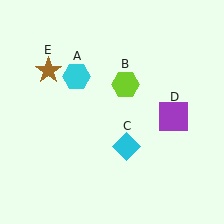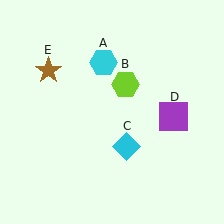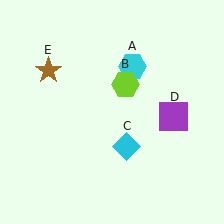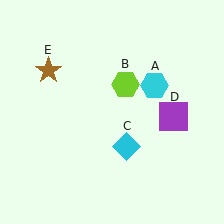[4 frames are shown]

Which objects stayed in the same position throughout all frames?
Lime hexagon (object B) and cyan diamond (object C) and purple square (object D) and brown star (object E) remained stationary.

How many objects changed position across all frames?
1 object changed position: cyan hexagon (object A).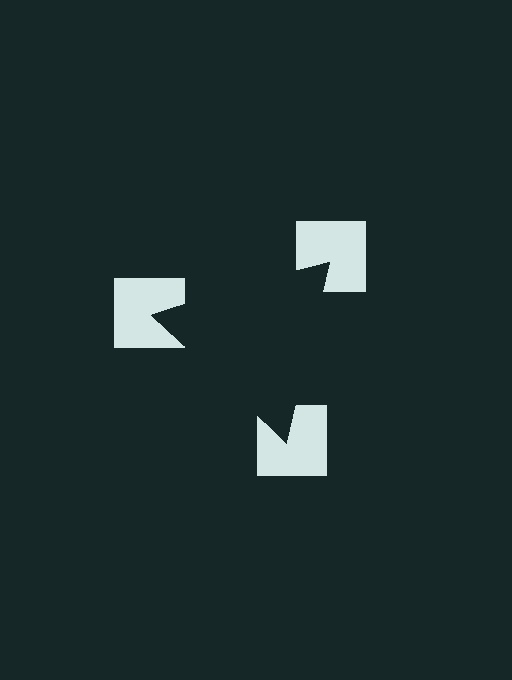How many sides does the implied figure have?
3 sides.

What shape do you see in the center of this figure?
An illusory triangle — its edges are inferred from the aligned wedge cuts in the notched squares, not physically drawn.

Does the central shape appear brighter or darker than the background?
It typically appears slightly darker than the background, even though no actual brightness change is drawn.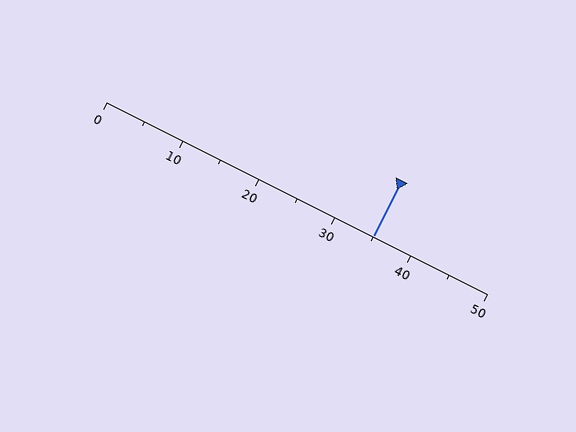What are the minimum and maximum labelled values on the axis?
The axis runs from 0 to 50.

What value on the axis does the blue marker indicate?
The marker indicates approximately 35.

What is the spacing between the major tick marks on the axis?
The major ticks are spaced 10 apart.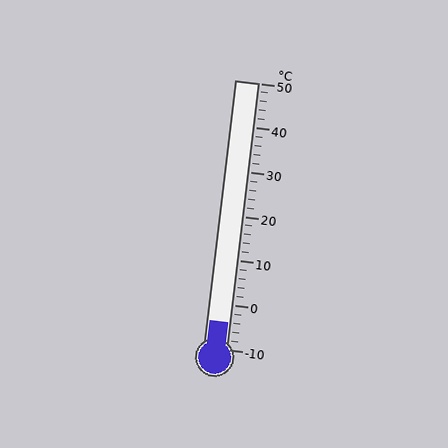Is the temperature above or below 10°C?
The temperature is below 10°C.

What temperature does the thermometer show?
The thermometer shows approximately -4°C.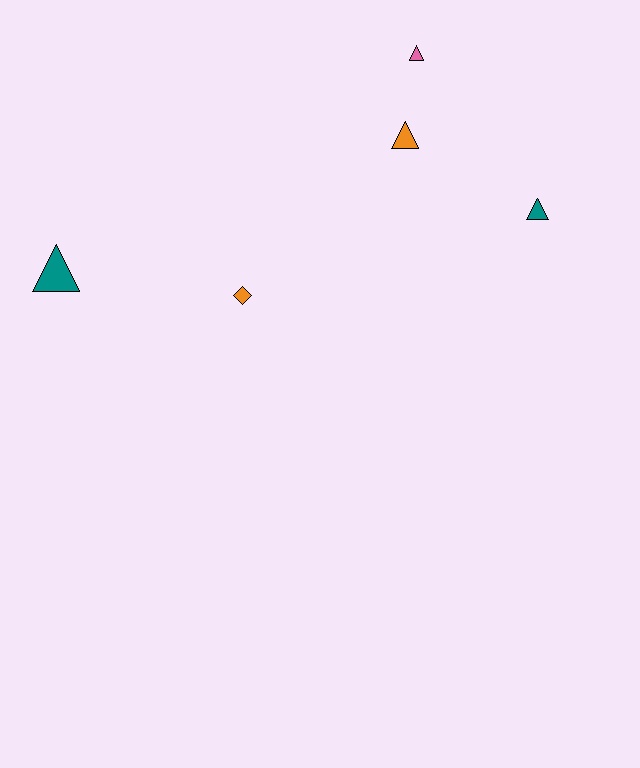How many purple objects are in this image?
There are no purple objects.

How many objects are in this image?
There are 5 objects.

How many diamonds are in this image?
There is 1 diamond.